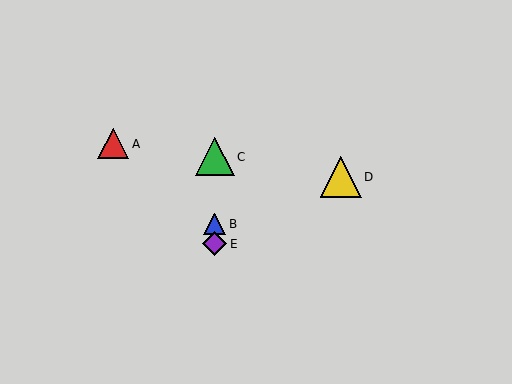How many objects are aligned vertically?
3 objects (B, C, E) are aligned vertically.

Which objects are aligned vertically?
Objects B, C, E are aligned vertically.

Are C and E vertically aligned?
Yes, both are at x≈215.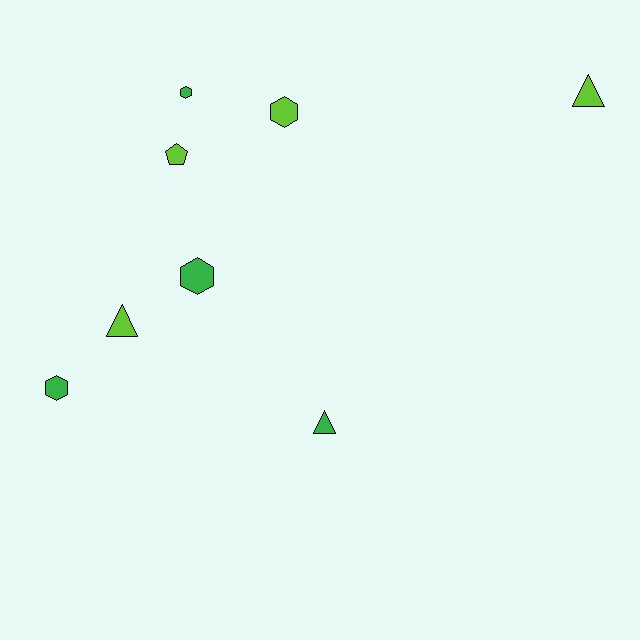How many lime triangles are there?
There are 2 lime triangles.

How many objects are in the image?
There are 8 objects.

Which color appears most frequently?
Lime, with 4 objects.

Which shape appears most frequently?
Hexagon, with 4 objects.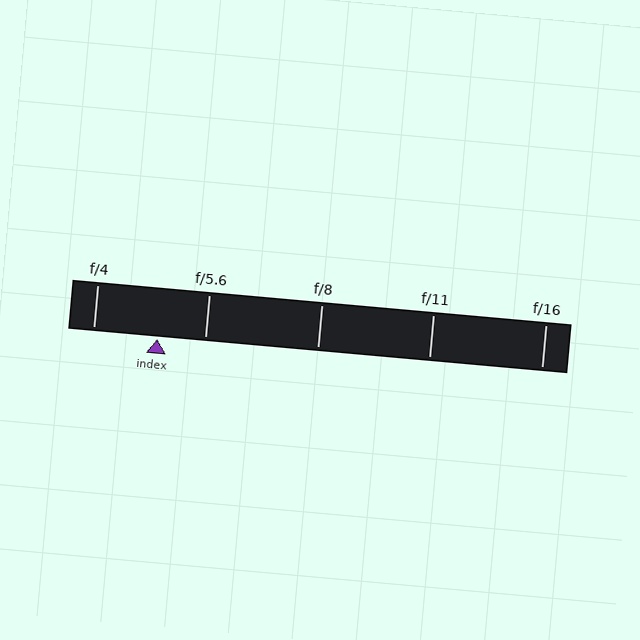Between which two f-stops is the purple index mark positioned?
The index mark is between f/4 and f/5.6.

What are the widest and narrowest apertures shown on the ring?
The widest aperture shown is f/4 and the narrowest is f/16.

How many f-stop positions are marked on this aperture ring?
There are 5 f-stop positions marked.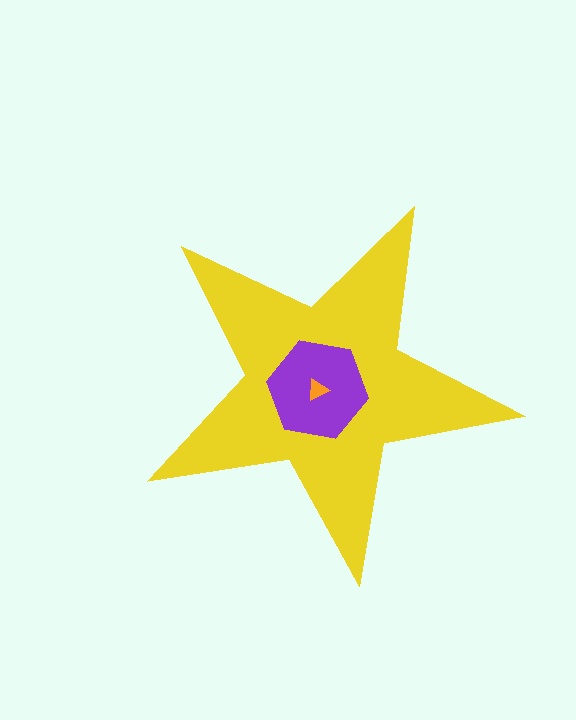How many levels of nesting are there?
3.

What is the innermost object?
The orange triangle.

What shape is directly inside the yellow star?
The purple hexagon.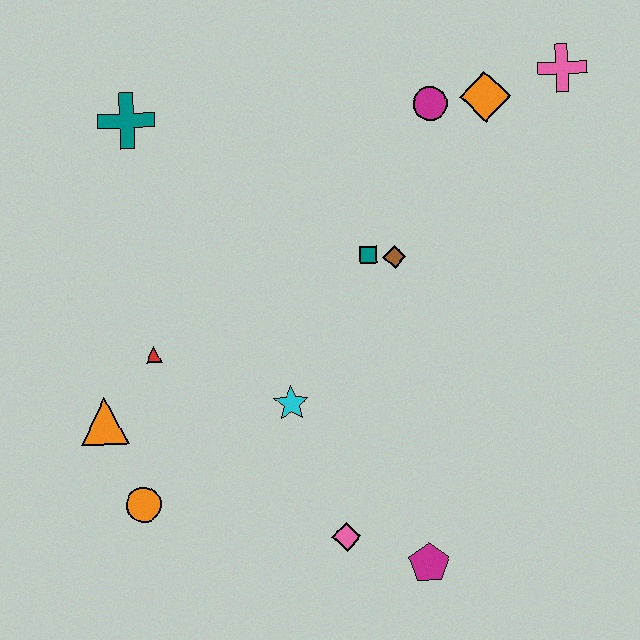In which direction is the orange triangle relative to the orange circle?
The orange triangle is above the orange circle.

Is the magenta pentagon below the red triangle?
Yes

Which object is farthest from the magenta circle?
The orange circle is farthest from the magenta circle.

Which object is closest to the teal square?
The brown diamond is closest to the teal square.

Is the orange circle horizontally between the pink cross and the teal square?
No